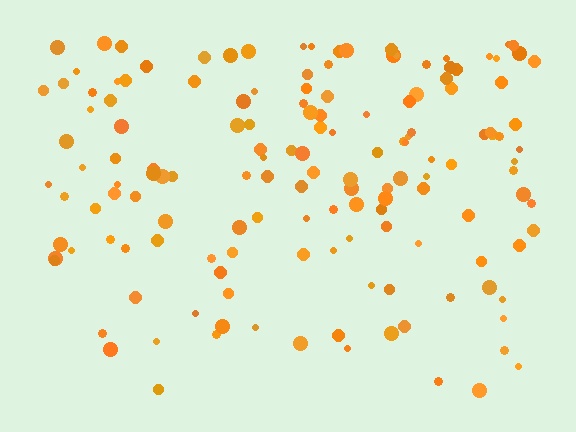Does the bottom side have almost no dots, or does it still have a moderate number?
Still a moderate number, just noticeably fewer than the top.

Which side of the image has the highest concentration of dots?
The top.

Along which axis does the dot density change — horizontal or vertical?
Vertical.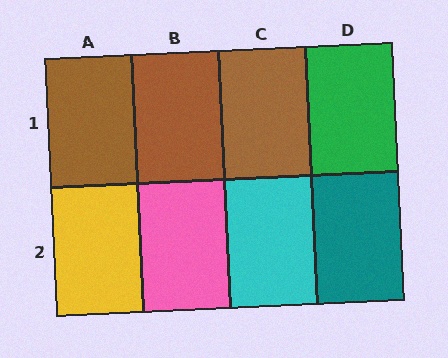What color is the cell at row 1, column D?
Green.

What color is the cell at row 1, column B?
Brown.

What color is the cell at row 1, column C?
Brown.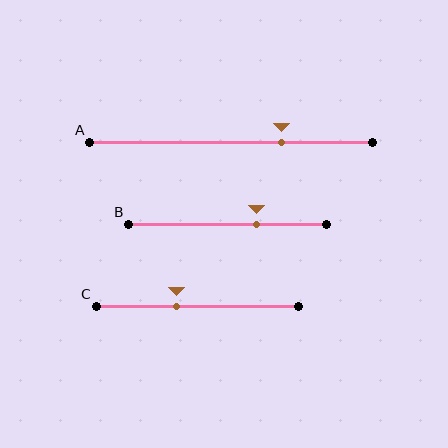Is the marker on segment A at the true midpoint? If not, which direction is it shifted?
No, the marker on segment A is shifted to the right by about 18% of the segment length.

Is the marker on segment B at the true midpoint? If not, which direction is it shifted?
No, the marker on segment B is shifted to the right by about 15% of the segment length.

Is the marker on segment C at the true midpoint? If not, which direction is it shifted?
No, the marker on segment C is shifted to the left by about 10% of the segment length.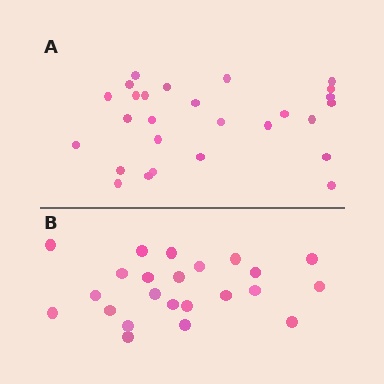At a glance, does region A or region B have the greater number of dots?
Region A (the top region) has more dots.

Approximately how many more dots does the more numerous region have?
Region A has about 4 more dots than region B.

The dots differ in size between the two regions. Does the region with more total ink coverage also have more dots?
No. Region B has more total ink coverage because its dots are larger, but region A actually contains more individual dots. Total area can be misleading — the number of items is what matters here.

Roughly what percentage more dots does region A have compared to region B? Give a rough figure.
About 15% more.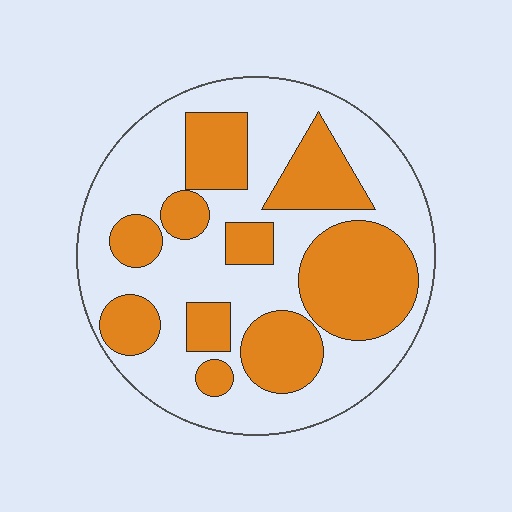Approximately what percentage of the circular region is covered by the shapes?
Approximately 40%.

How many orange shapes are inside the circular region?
10.